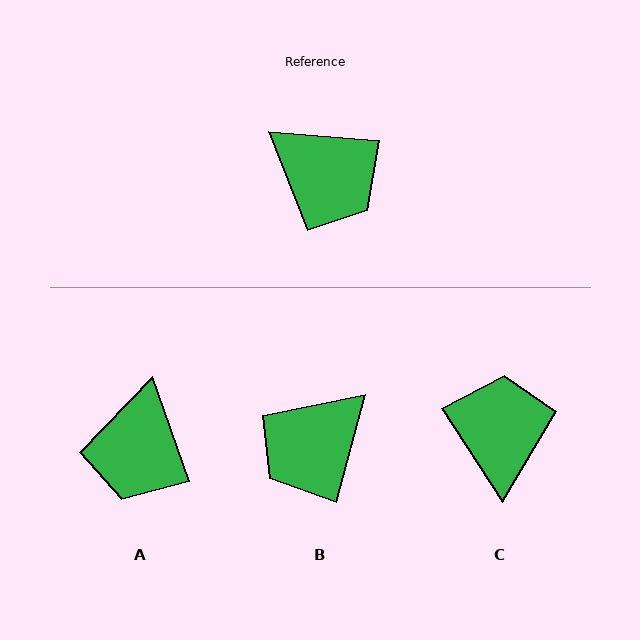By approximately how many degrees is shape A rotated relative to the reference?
Approximately 66 degrees clockwise.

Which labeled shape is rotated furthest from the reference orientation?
C, about 127 degrees away.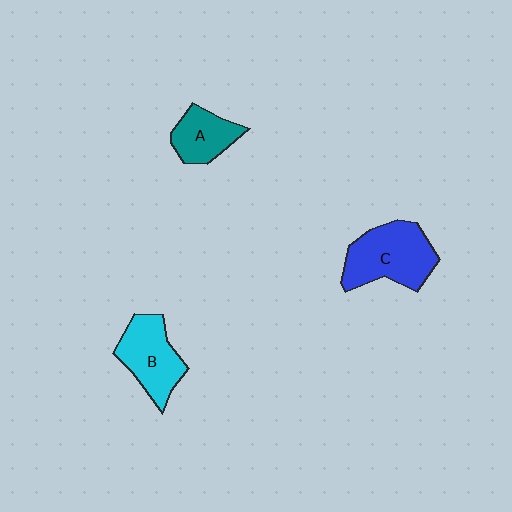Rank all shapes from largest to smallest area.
From largest to smallest: C (blue), B (cyan), A (teal).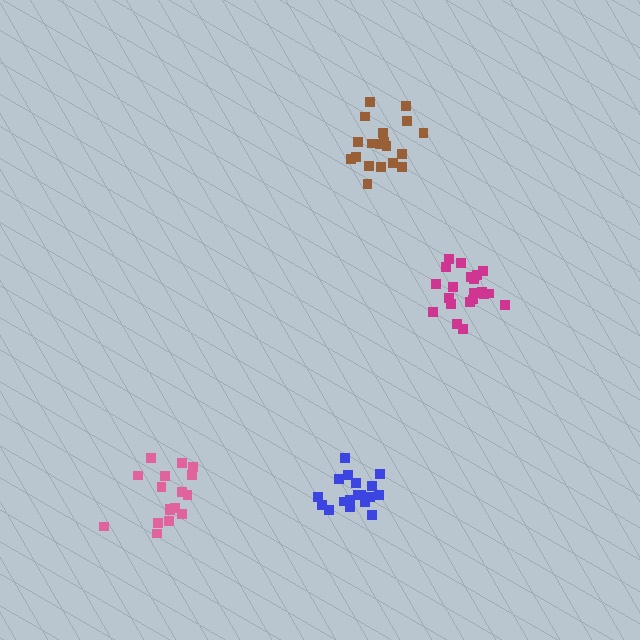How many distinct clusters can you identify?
There are 4 distinct clusters.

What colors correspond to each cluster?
The clusters are colored: blue, brown, magenta, pink.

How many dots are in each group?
Group 1: 18 dots, Group 2: 19 dots, Group 3: 21 dots, Group 4: 17 dots (75 total).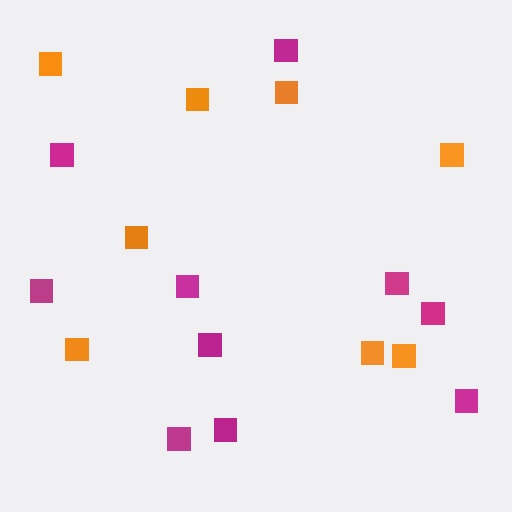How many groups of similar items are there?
There are 2 groups: one group of magenta squares (10) and one group of orange squares (8).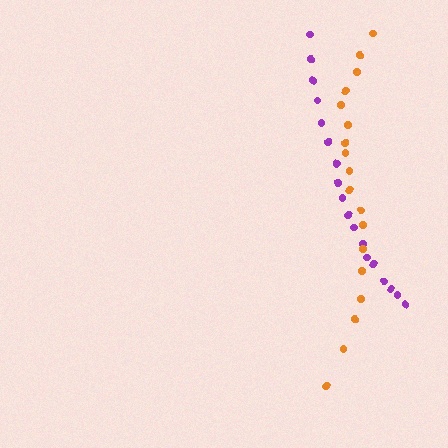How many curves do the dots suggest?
There are 2 distinct paths.